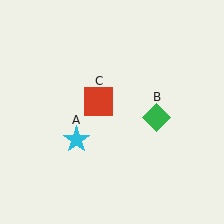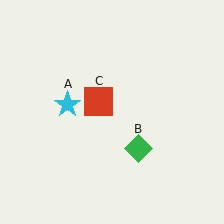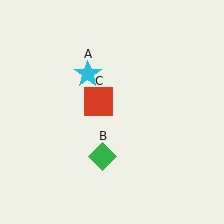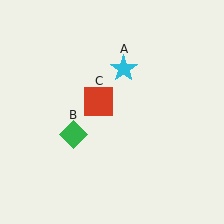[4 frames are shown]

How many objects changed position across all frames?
2 objects changed position: cyan star (object A), green diamond (object B).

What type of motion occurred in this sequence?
The cyan star (object A), green diamond (object B) rotated clockwise around the center of the scene.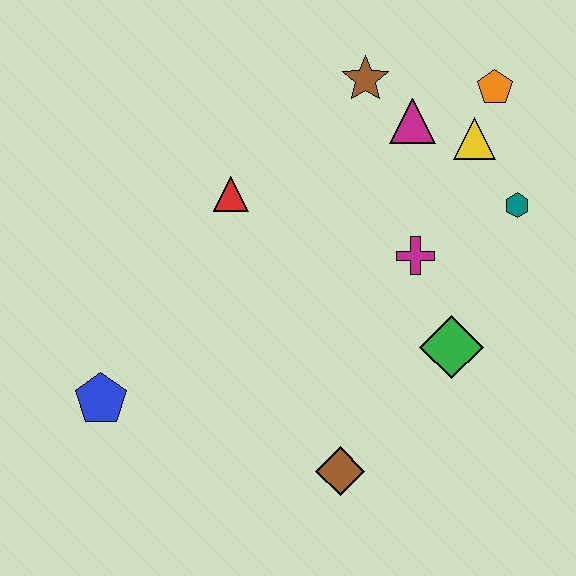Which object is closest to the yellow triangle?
The orange pentagon is closest to the yellow triangle.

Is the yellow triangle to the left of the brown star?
No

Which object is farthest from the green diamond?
The blue pentagon is farthest from the green diamond.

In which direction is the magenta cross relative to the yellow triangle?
The magenta cross is below the yellow triangle.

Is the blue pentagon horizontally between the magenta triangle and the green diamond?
No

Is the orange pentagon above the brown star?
No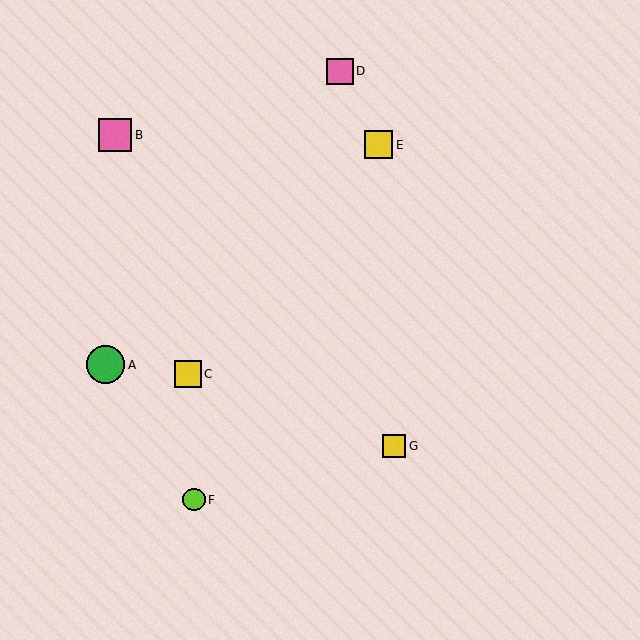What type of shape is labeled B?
Shape B is a pink square.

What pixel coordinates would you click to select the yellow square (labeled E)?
Click at (379, 145) to select the yellow square E.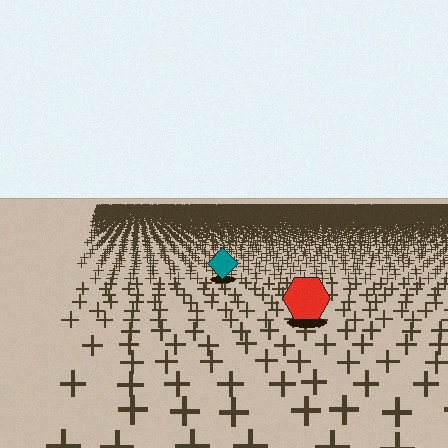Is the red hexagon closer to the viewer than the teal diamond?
Yes. The red hexagon is closer — you can tell from the texture gradient: the ground texture is coarser near it.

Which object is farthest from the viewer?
The teal diamond is farthest from the viewer. It appears smaller and the ground texture around it is denser.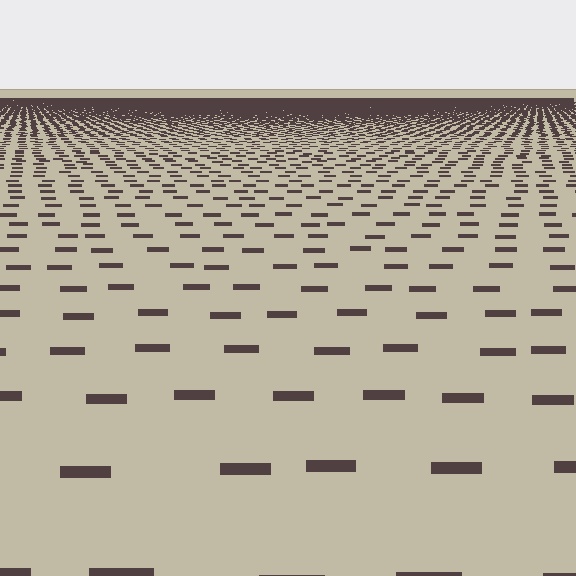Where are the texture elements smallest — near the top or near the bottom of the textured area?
Near the top.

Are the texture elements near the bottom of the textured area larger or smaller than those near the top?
Larger. Near the bottom, elements are closer to the viewer and appear at a bigger on-screen size.